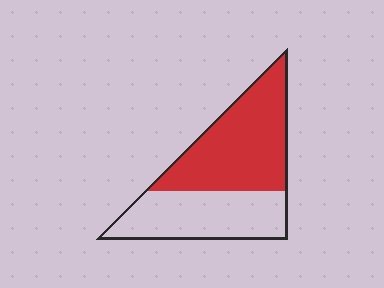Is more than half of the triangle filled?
Yes.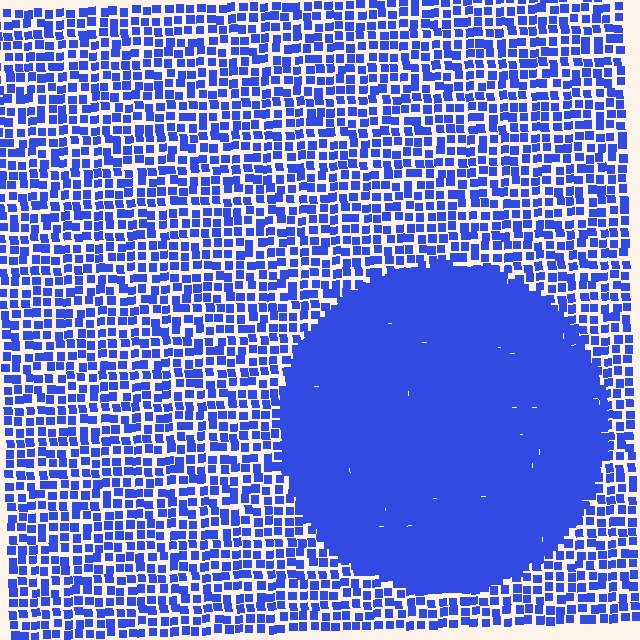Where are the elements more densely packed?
The elements are more densely packed inside the circle boundary.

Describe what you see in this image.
The image contains small blue elements arranged at two different densities. A circle-shaped region is visible where the elements are more densely packed than the surrounding area.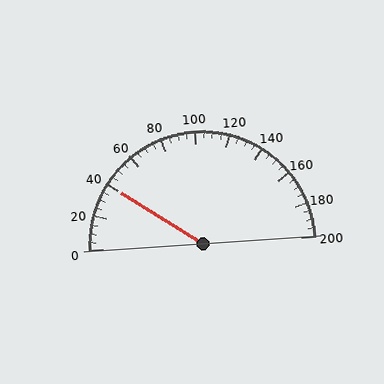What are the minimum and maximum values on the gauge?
The gauge ranges from 0 to 200.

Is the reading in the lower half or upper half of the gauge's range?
The reading is in the lower half of the range (0 to 200).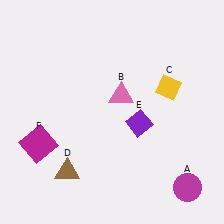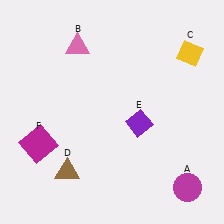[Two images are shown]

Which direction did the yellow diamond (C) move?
The yellow diamond (C) moved up.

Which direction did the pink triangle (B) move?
The pink triangle (B) moved up.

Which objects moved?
The objects that moved are: the pink triangle (B), the yellow diamond (C).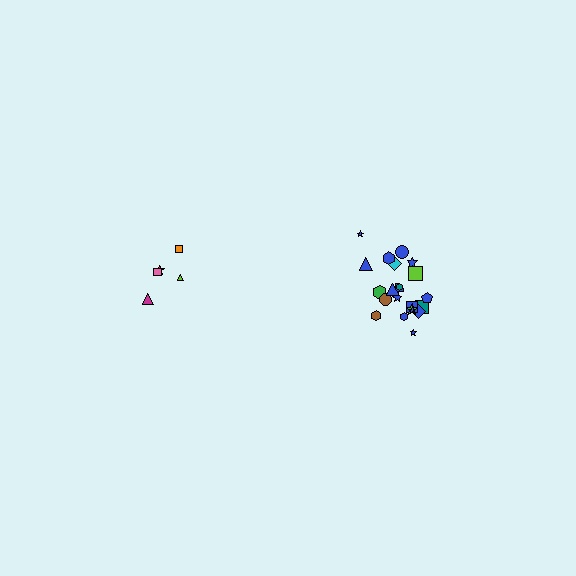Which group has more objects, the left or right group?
The right group.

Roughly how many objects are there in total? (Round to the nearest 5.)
Roughly 25 objects in total.